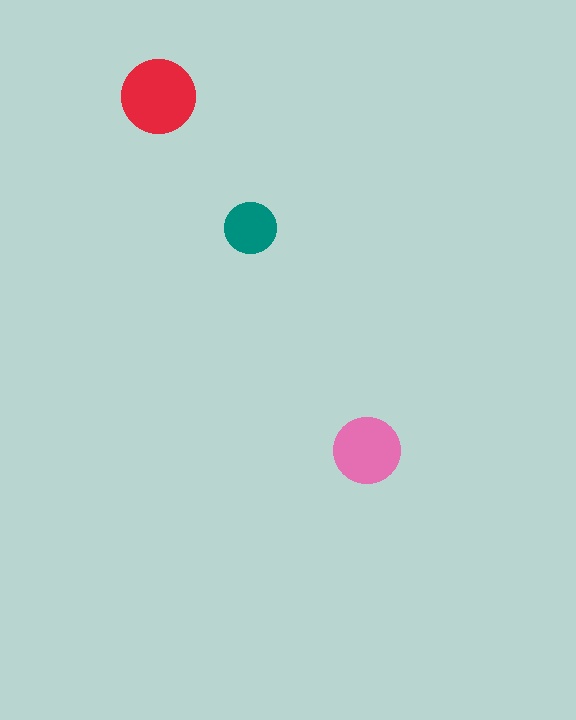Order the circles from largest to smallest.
the red one, the pink one, the teal one.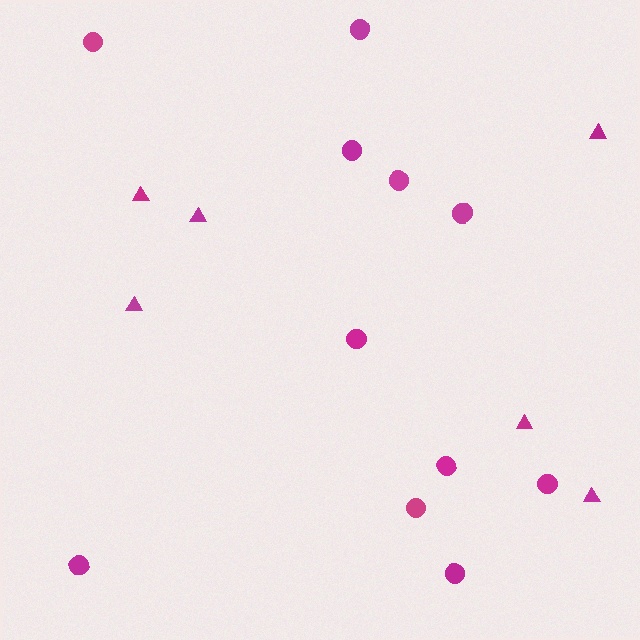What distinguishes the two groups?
There are 2 groups: one group of circles (11) and one group of triangles (6).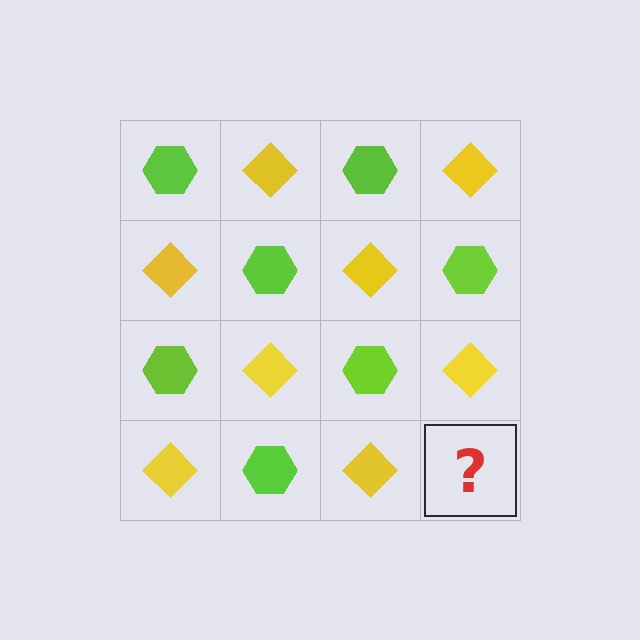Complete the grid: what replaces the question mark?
The question mark should be replaced with a lime hexagon.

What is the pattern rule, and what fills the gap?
The rule is that it alternates lime hexagon and yellow diamond in a checkerboard pattern. The gap should be filled with a lime hexagon.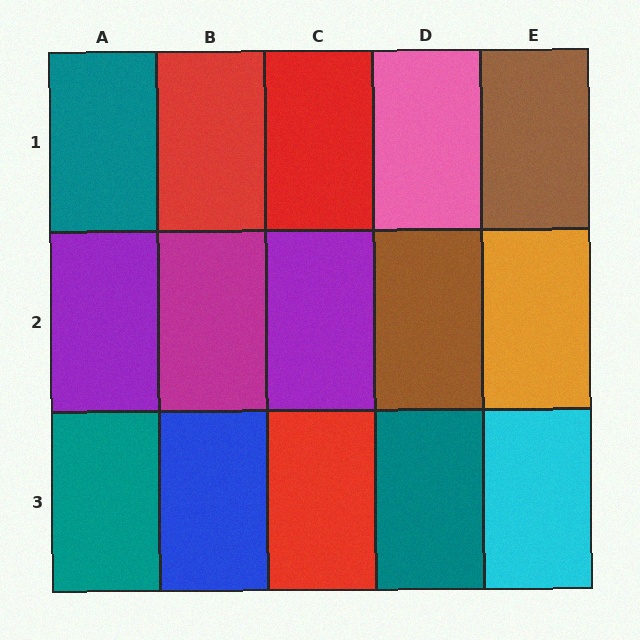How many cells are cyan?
1 cell is cyan.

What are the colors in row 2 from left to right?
Purple, magenta, purple, brown, orange.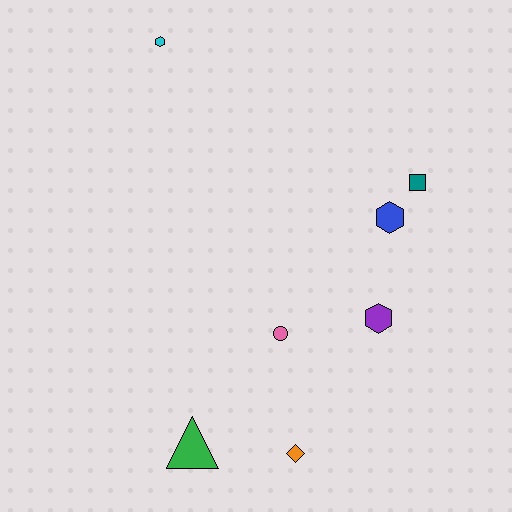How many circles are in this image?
There is 1 circle.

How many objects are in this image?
There are 7 objects.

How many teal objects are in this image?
There is 1 teal object.